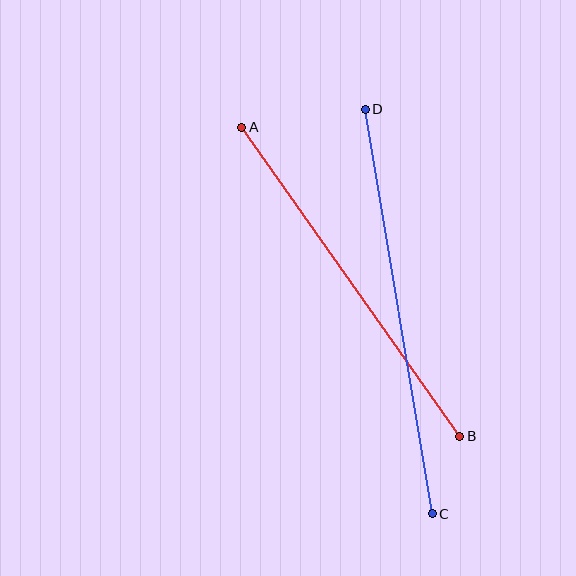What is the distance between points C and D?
The distance is approximately 410 pixels.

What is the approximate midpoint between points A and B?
The midpoint is at approximately (351, 282) pixels.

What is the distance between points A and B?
The distance is approximately 378 pixels.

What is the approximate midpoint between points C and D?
The midpoint is at approximately (399, 311) pixels.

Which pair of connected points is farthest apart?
Points C and D are farthest apart.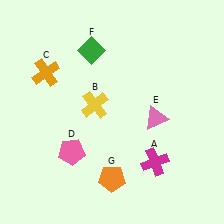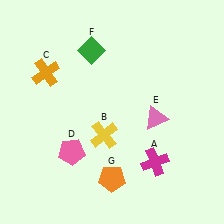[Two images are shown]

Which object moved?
The yellow cross (B) moved down.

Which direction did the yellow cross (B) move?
The yellow cross (B) moved down.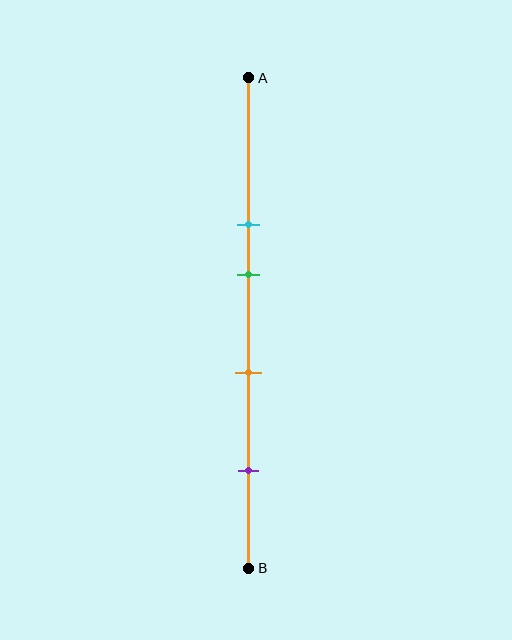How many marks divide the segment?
There are 4 marks dividing the segment.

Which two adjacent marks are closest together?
The cyan and green marks are the closest adjacent pair.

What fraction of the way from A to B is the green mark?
The green mark is approximately 40% (0.4) of the way from A to B.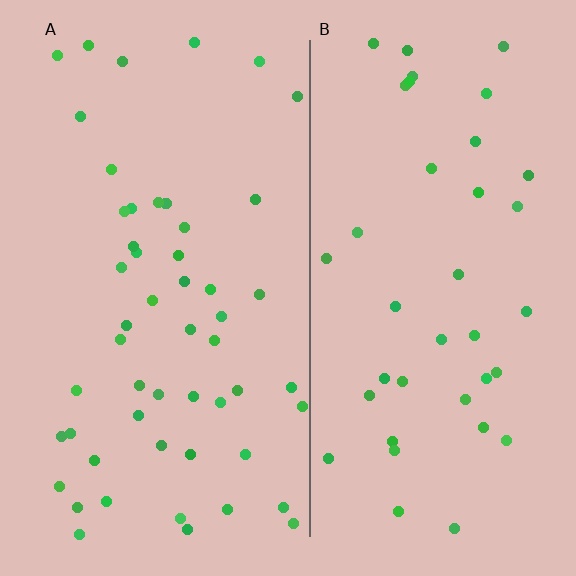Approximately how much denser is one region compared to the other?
Approximately 1.4× — region A over region B.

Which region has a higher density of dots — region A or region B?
A (the left).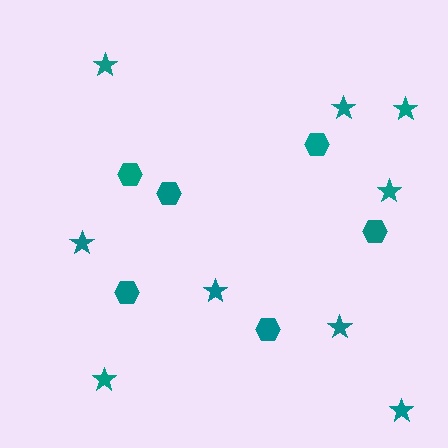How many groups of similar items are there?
There are 2 groups: one group of hexagons (6) and one group of stars (9).